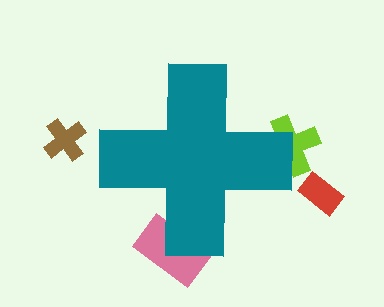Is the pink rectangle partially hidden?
Yes, the pink rectangle is partially hidden behind the teal cross.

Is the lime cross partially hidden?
Yes, the lime cross is partially hidden behind the teal cross.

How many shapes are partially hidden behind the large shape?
2 shapes are partially hidden.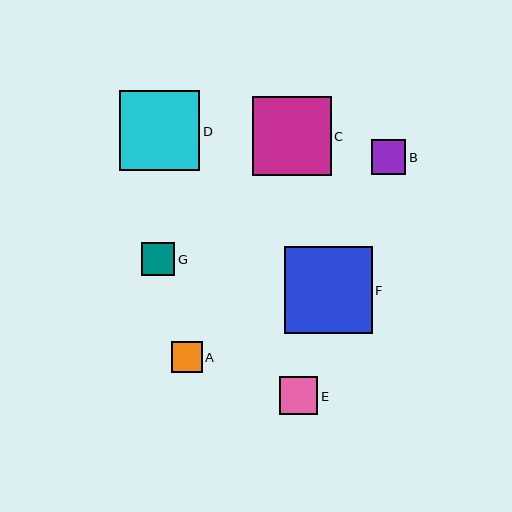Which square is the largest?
Square F is the largest with a size of approximately 87 pixels.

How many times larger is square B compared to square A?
Square B is approximately 1.1 times the size of square A.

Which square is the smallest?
Square A is the smallest with a size of approximately 31 pixels.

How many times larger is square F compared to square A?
Square F is approximately 2.8 times the size of square A.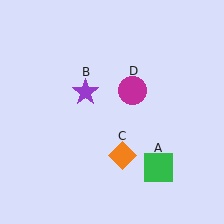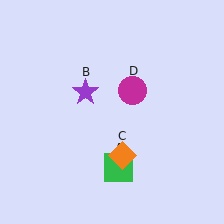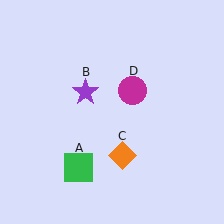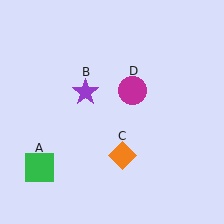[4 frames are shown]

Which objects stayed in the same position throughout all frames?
Purple star (object B) and orange diamond (object C) and magenta circle (object D) remained stationary.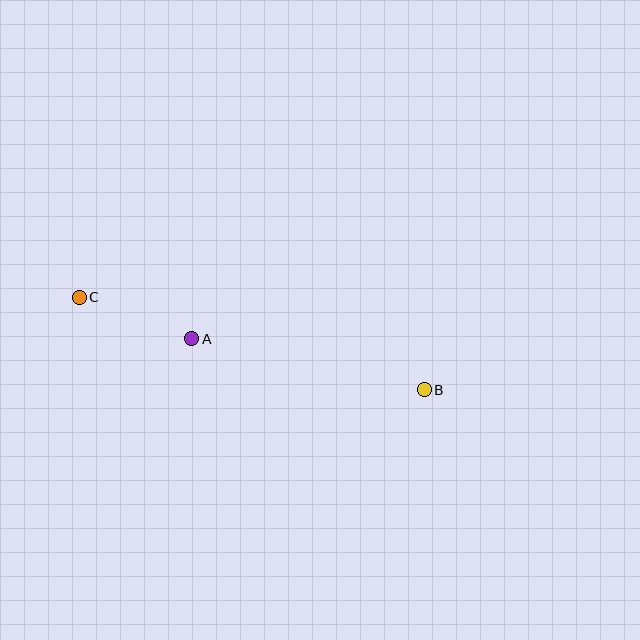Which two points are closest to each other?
Points A and C are closest to each other.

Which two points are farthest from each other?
Points B and C are farthest from each other.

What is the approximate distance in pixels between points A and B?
The distance between A and B is approximately 238 pixels.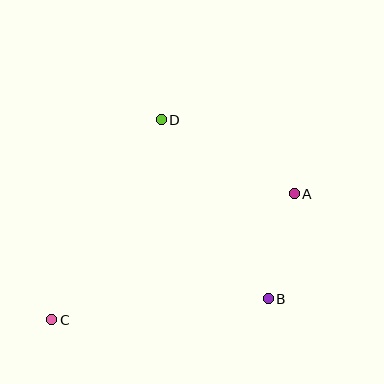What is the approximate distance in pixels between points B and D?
The distance between B and D is approximately 209 pixels.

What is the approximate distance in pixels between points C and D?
The distance between C and D is approximately 228 pixels.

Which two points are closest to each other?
Points A and B are closest to each other.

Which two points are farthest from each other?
Points A and C are farthest from each other.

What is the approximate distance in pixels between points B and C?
The distance between B and C is approximately 218 pixels.